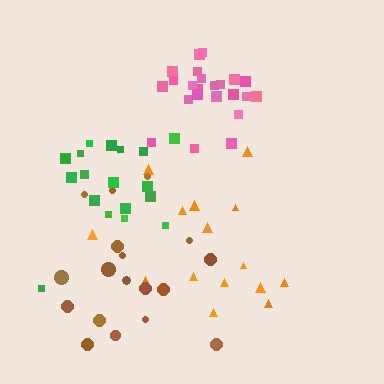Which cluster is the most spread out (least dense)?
Brown.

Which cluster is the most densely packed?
Pink.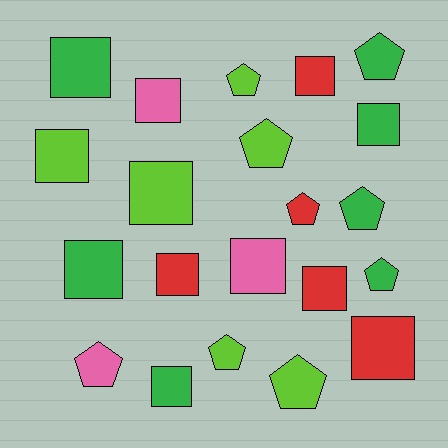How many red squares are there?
There are 4 red squares.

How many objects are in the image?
There are 21 objects.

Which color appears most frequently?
Green, with 7 objects.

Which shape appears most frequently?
Square, with 12 objects.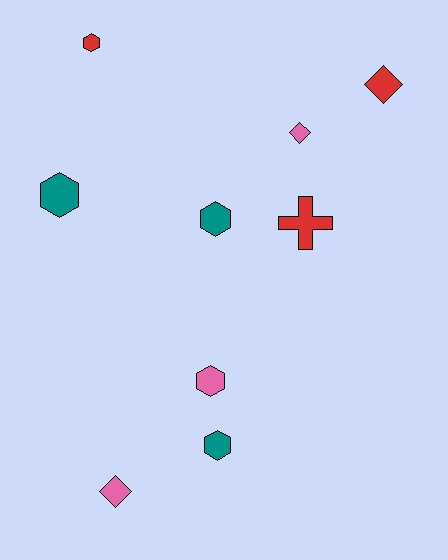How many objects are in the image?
There are 9 objects.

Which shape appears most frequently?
Hexagon, with 5 objects.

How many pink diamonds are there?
There are 2 pink diamonds.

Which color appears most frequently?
Teal, with 3 objects.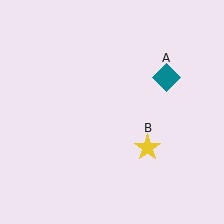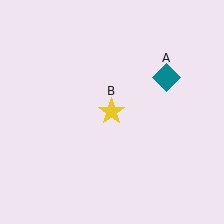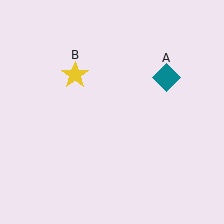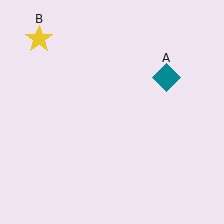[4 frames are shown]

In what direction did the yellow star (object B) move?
The yellow star (object B) moved up and to the left.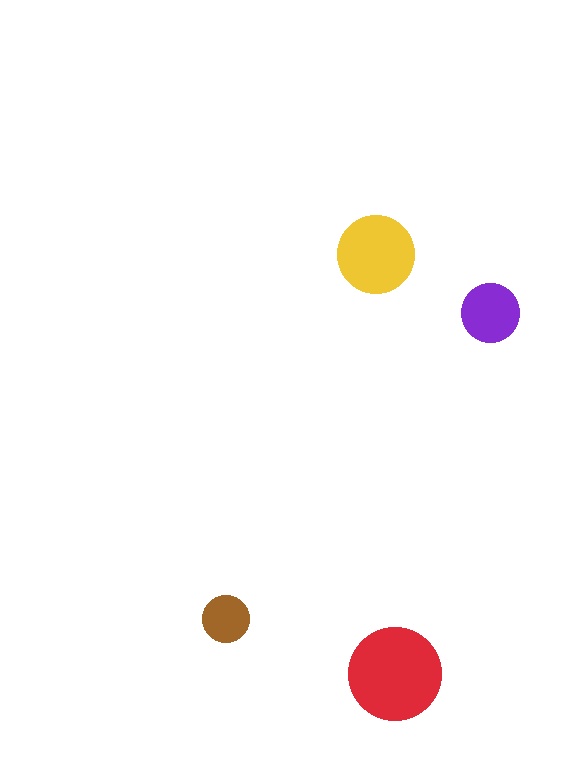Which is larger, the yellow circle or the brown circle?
The yellow one.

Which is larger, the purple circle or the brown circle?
The purple one.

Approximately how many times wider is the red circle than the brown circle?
About 2 times wider.